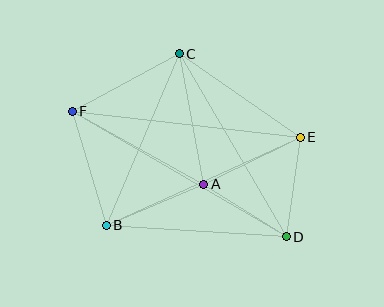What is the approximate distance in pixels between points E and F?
The distance between E and F is approximately 230 pixels.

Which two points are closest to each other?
Points A and D are closest to each other.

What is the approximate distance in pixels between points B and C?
The distance between B and C is approximately 186 pixels.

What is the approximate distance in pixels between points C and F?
The distance between C and F is approximately 121 pixels.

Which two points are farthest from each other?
Points D and F are farthest from each other.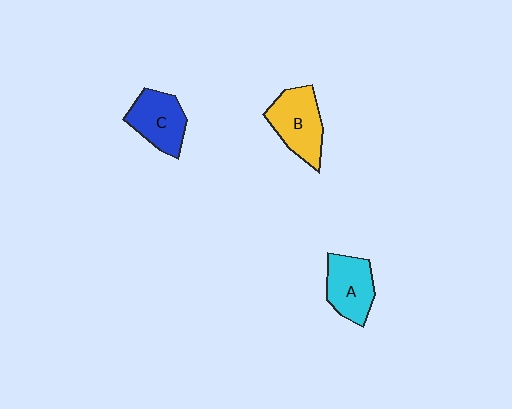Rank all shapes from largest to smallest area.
From largest to smallest: B (yellow), C (blue), A (cyan).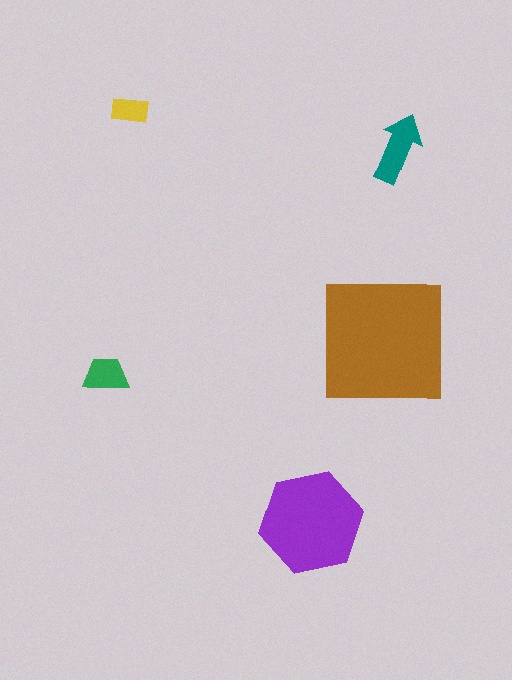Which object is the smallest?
The yellow rectangle.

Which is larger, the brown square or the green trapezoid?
The brown square.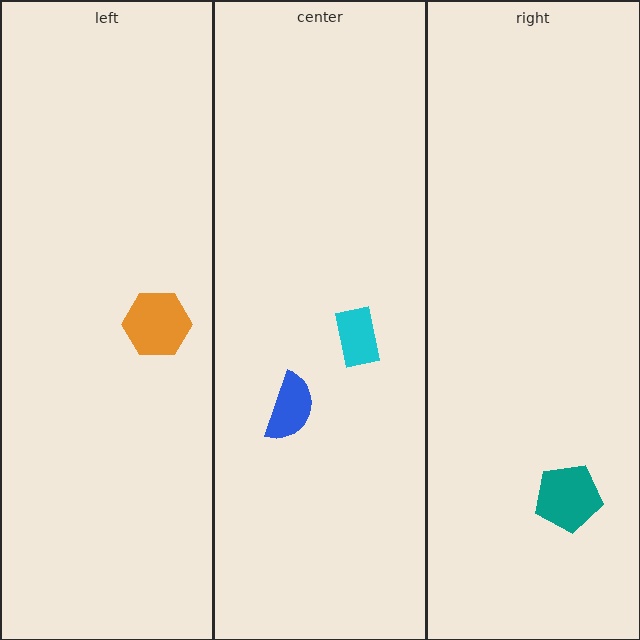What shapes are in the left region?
The orange hexagon.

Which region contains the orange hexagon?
The left region.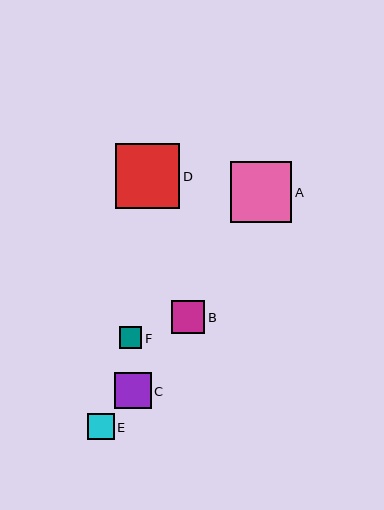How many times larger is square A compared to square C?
Square A is approximately 1.7 times the size of square C.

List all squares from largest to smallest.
From largest to smallest: D, A, C, B, E, F.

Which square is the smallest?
Square F is the smallest with a size of approximately 22 pixels.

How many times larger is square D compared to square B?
Square D is approximately 1.9 times the size of square B.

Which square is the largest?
Square D is the largest with a size of approximately 65 pixels.